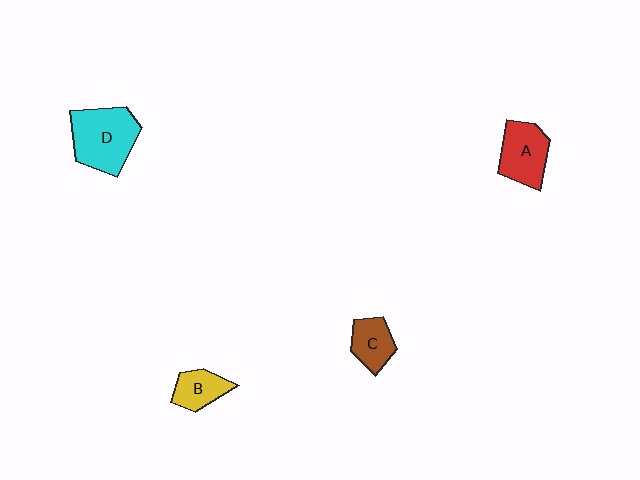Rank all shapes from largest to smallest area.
From largest to smallest: D (cyan), A (red), C (brown), B (yellow).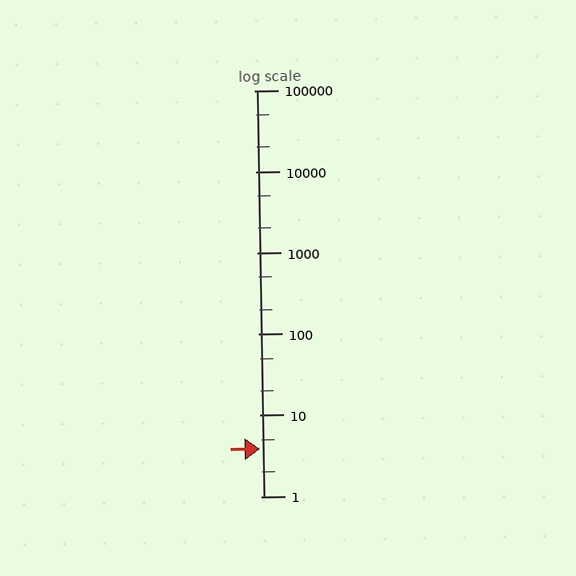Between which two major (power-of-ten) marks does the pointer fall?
The pointer is between 1 and 10.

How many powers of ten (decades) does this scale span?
The scale spans 5 decades, from 1 to 100000.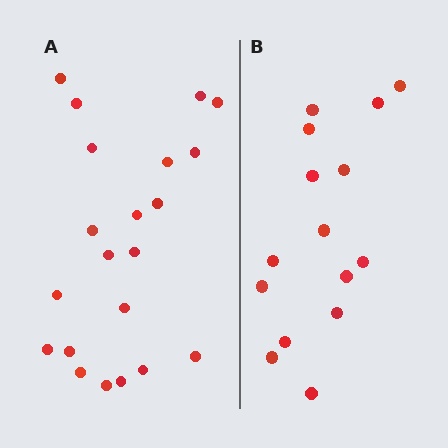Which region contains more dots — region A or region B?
Region A (the left region) has more dots.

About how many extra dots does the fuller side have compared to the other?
Region A has about 6 more dots than region B.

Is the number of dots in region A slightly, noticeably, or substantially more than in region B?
Region A has noticeably more, but not dramatically so. The ratio is roughly 1.4 to 1.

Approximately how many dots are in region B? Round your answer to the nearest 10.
About 20 dots. (The exact count is 15, which rounds to 20.)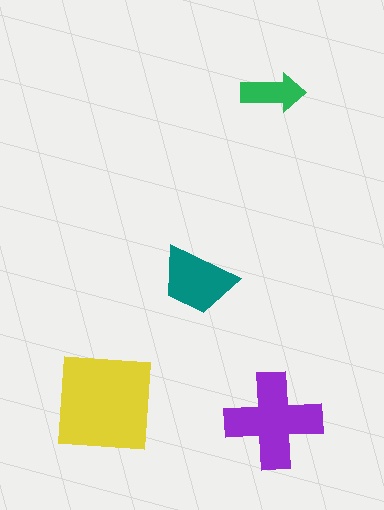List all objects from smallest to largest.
The green arrow, the teal trapezoid, the purple cross, the yellow square.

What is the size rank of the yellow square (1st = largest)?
1st.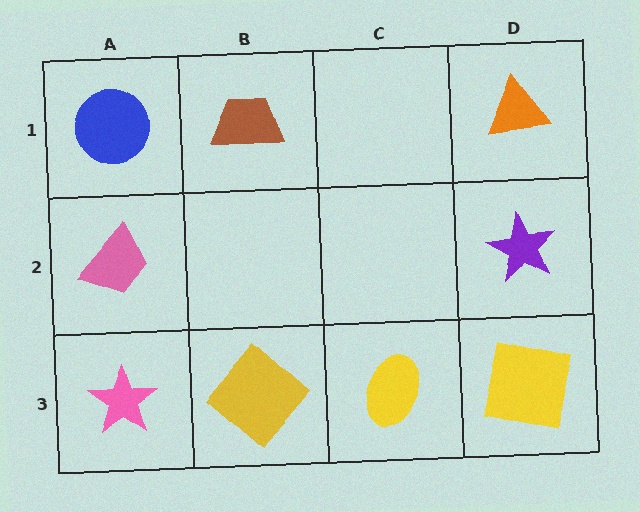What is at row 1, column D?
An orange triangle.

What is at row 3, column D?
A yellow square.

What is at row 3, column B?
A yellow diamond.